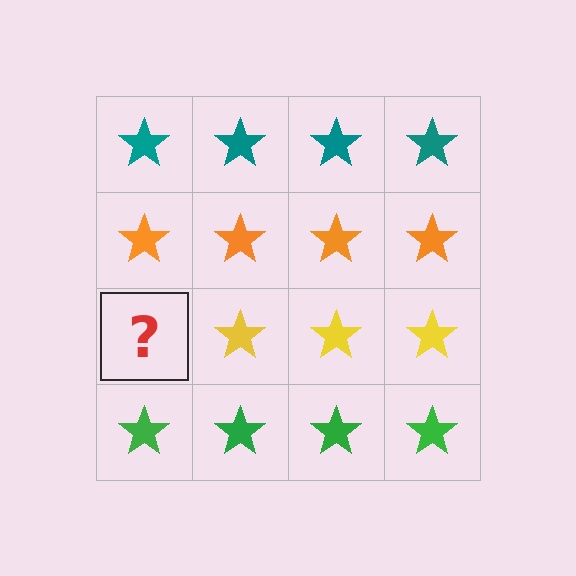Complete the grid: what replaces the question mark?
The question mark should be replaced with a yellow star.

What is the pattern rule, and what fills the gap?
The rule is that each row has a consistent color. The gap should be filled with a yellow star.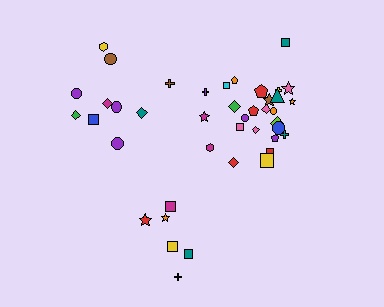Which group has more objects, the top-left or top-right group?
The top-right group.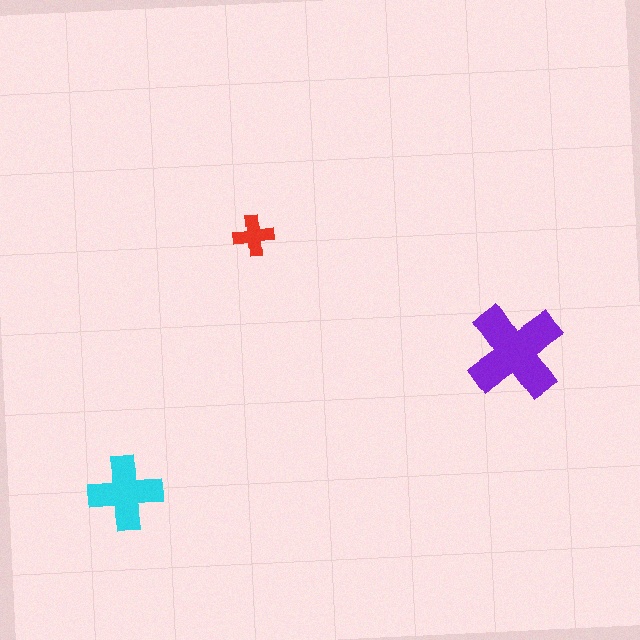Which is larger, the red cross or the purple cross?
The purple one.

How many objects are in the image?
There are 3 objects in the image.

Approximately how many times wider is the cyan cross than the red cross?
About 2 times wider.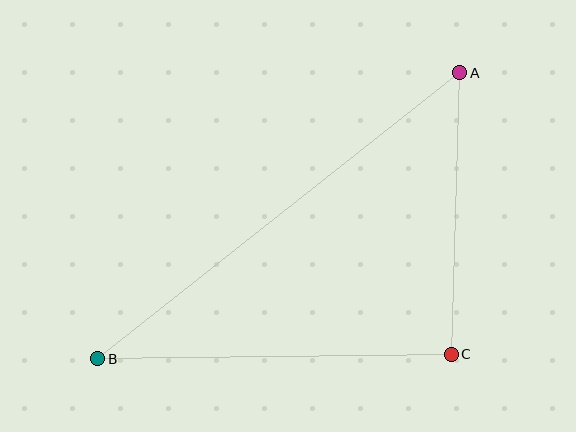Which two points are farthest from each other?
Points A and B are farthest from each other.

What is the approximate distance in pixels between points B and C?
The distance between B and C is approximately 354 pixels.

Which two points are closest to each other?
Points A and C are closest to each other.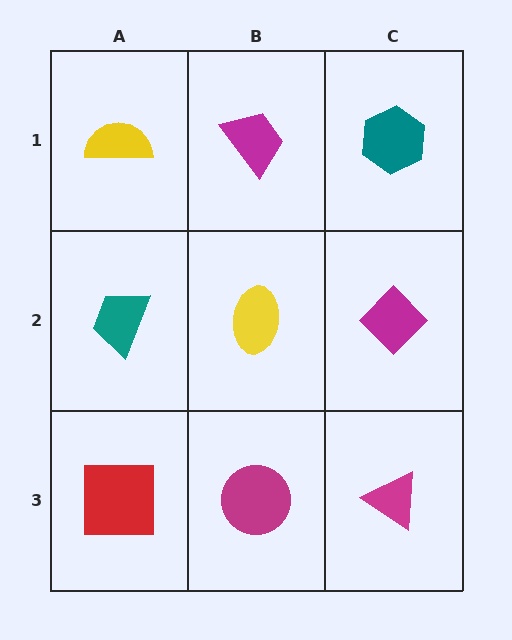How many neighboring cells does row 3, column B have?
3.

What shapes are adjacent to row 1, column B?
A yellow ellipse (row 2, column B), a yellow semicircle (row 1, column A), a teal hexagon (row 1, column C).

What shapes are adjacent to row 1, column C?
A magenta diamond (row 2, column C), a magenta trapezoid (row 1, column B).